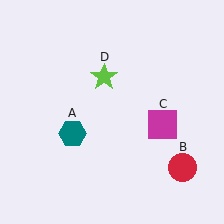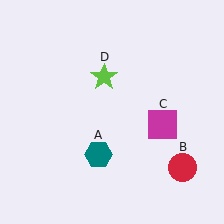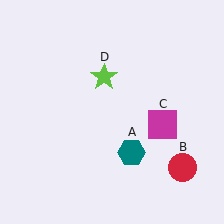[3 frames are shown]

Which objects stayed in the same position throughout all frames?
Red circle (object B) and magenta square (object C) and lime star (object D) remained stationary.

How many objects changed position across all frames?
1 object changed position: teal hexagon (object A).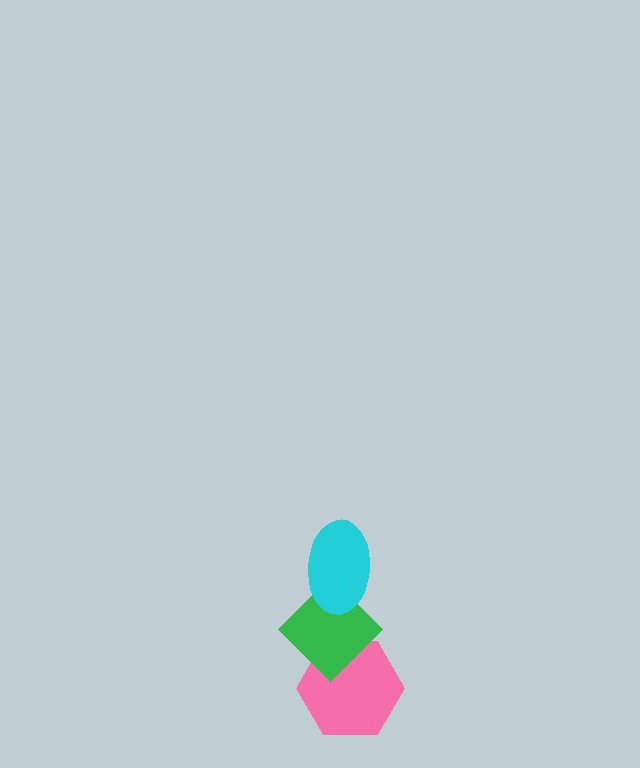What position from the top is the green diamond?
The green diamond is 2nd from the top.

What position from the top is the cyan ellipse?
The cyan ellipse is 1st from the top.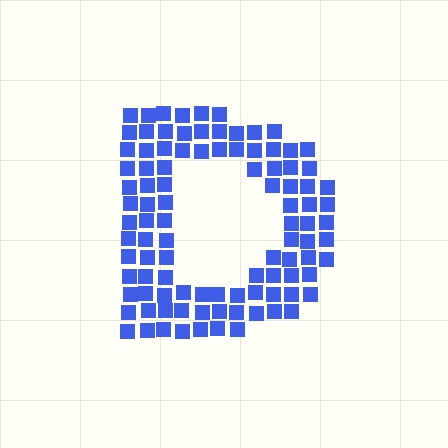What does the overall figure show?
The overall figure shows the letter D.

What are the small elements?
The small elements are squares.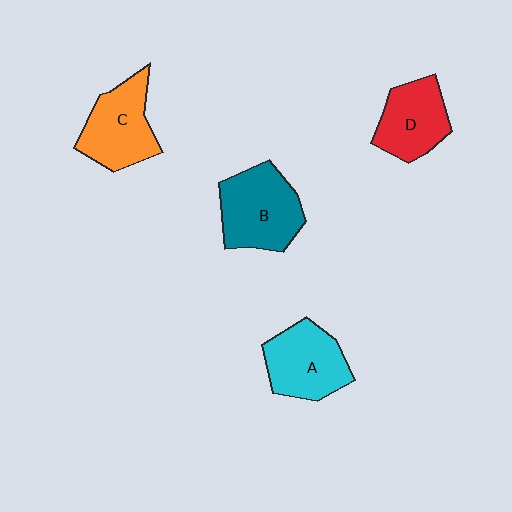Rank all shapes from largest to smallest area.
From largest to smallest: B (teal), C (orange), A (cyan), D (red).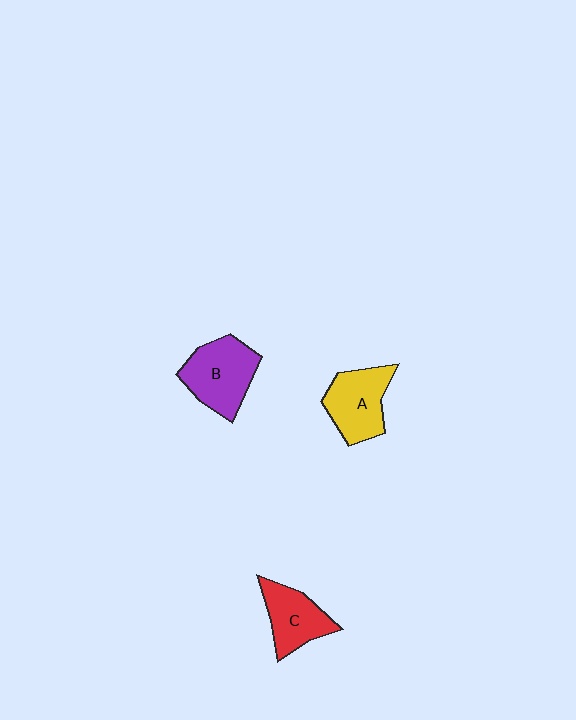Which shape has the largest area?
Shape B (purple).